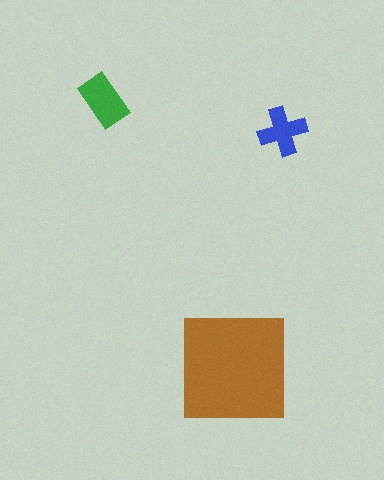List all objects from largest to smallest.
The brown square, the green rectangle, the blue cross.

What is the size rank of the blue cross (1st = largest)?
3rd.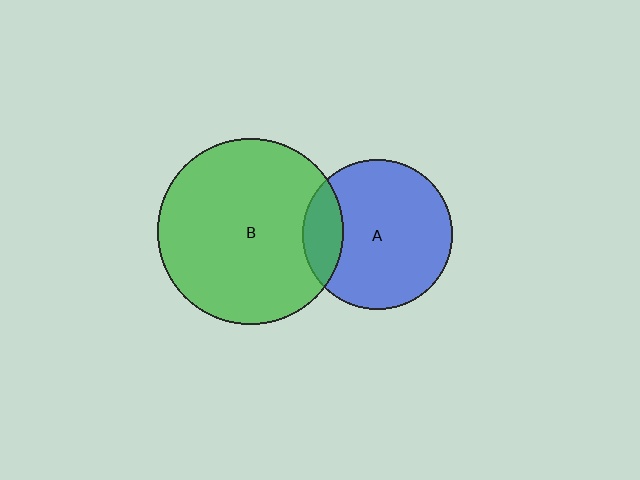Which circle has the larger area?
Circle B (green).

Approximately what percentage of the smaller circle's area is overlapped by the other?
Approximately 20%.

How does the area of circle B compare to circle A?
Approximately 1.5 times.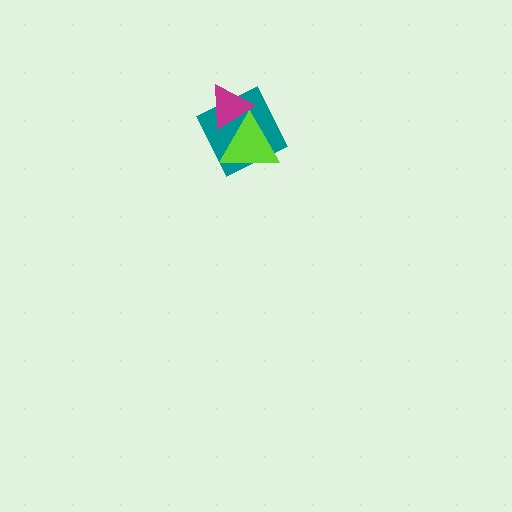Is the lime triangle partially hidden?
Yes, it is partially covered by another shape.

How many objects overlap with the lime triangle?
2 objects overlap with the lime triangle.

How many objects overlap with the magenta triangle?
2 objects overlap with the magenta triangle.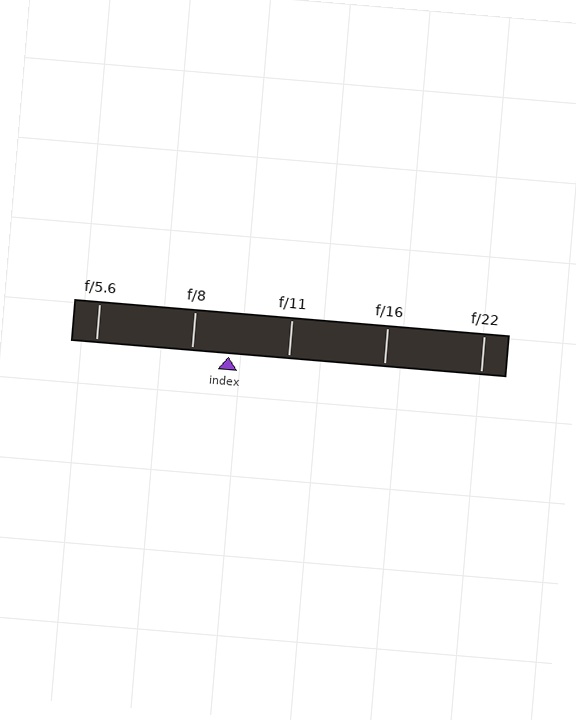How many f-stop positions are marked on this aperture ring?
There are 5 f-stop positions marked.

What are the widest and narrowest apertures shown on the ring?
The widest aperture shown is f/5.6 and the narrowest is f/22.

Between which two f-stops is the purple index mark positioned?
The index mark is between f/8 and f/11.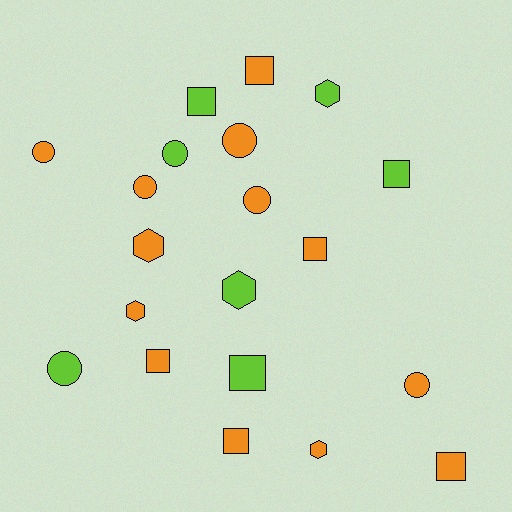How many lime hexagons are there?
There are 2 lime hexagons.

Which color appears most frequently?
Orange, with 13 objects.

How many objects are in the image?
There are 20 objects.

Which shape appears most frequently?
Square, with 8 objects.